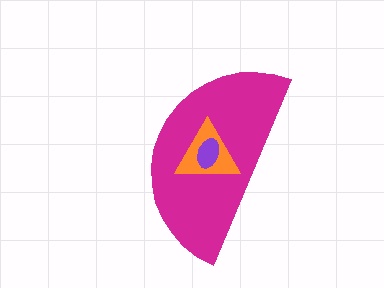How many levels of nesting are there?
3.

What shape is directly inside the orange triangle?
The purple ellipse.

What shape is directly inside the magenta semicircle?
The orange triangle.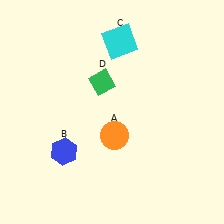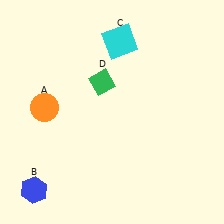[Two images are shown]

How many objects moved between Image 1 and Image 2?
2 objects moved between the two images.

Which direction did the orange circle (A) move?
The orange circle (A) moved left.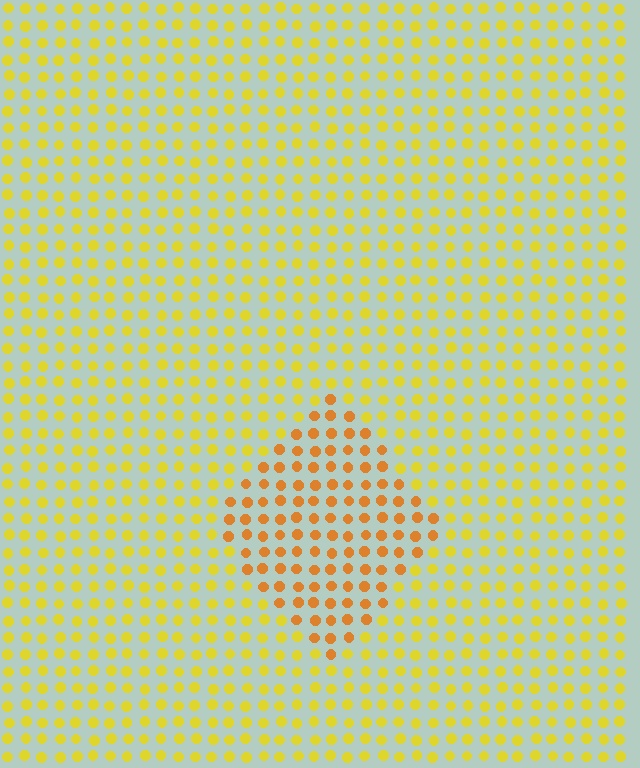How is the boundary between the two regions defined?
The boundary is defined purely by a slight shift in hue (about 29 degrees). Spacing, size, and orientation are identical on both sides.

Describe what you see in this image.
The image is filled with small yellow elements in a uniform arrangement. A diamond-shaped region is visible where the elements are tinted to a slightly different hue, forming a subtle color boundary.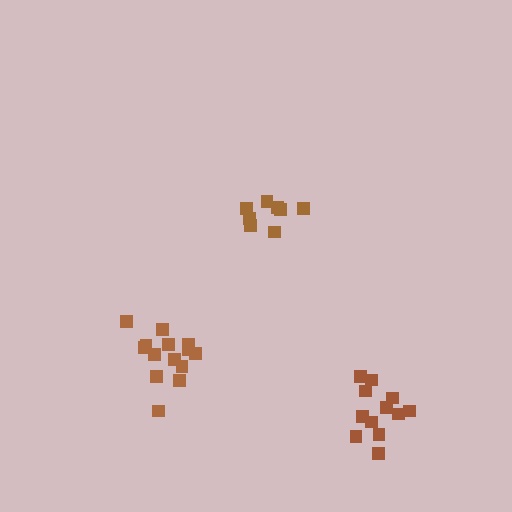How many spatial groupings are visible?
There are 3 spatial groupings.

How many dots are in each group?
Group 1: 8 dots, Group 2: 14 dots, Group 3: 12 dots (34 total).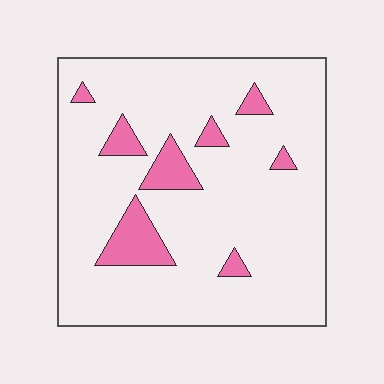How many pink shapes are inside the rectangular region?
8.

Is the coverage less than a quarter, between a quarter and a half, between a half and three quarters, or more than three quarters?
Less than a quarter.